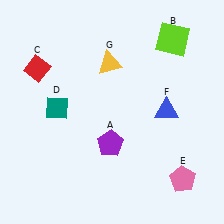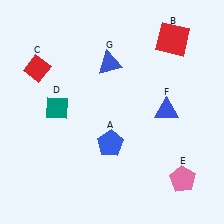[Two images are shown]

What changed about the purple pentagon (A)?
In Image 1, A is purple. In Image 2, it changed to blue.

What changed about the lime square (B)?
In Image 1, B is lime. In Image 2, it changed to red.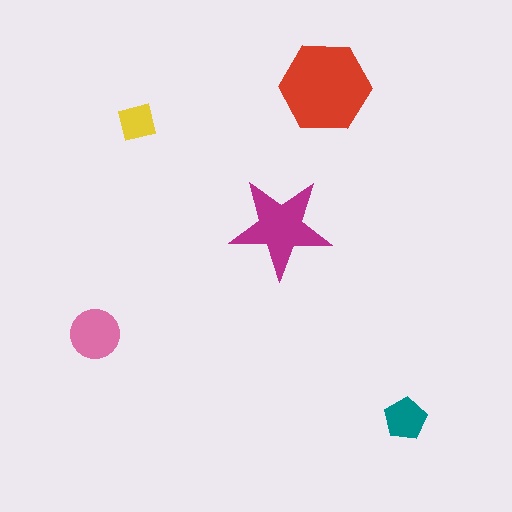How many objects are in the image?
There are 5 objects in the image.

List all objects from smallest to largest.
The yellow square, the teal pentagon, the pink circle, the magenta star, the red hexagon.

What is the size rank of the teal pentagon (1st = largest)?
4th.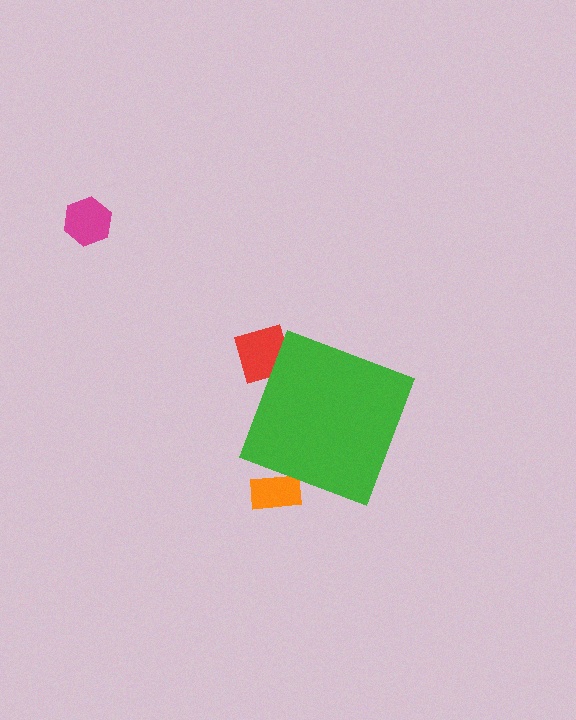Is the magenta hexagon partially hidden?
No, the magenta hexagon is fully visible.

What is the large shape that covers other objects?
A green diamond.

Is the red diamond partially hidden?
Yes, the red diamond is partially hidden behind the green diamond.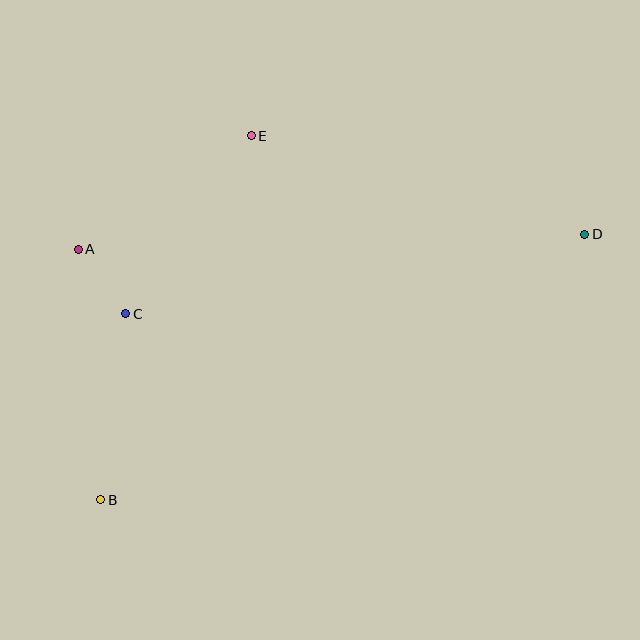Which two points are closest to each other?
Points A and C are closest to each other.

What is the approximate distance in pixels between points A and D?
The distance between A and D is approximately 507 pixels.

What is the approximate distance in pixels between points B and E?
The distance between B and E is approximately 393 pixels.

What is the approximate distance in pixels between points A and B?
The distance between A and B is approximately 252 pixels.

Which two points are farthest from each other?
Points B and D are farthest from each other.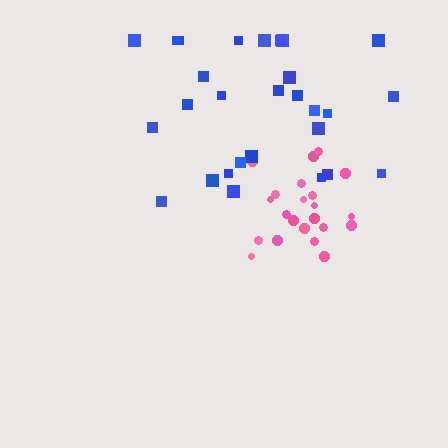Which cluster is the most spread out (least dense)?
Blue.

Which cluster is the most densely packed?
Pink.